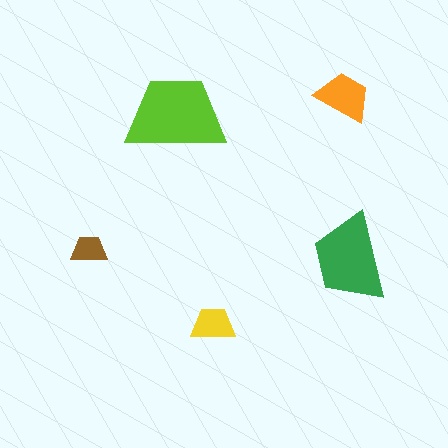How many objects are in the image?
There are 5 objects in the image.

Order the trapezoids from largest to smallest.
the lime one, the green one, the orange one, the yellow one, the brown one.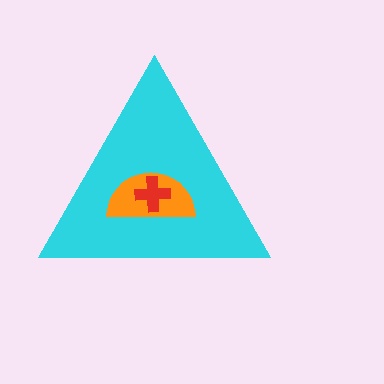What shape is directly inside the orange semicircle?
The red cross.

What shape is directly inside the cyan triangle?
The orange semicircle.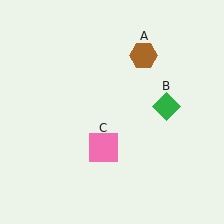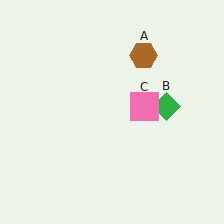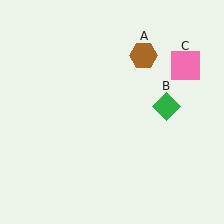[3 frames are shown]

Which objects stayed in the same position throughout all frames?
Brown hexagon (object A) and green diamond (object B) remained stationary.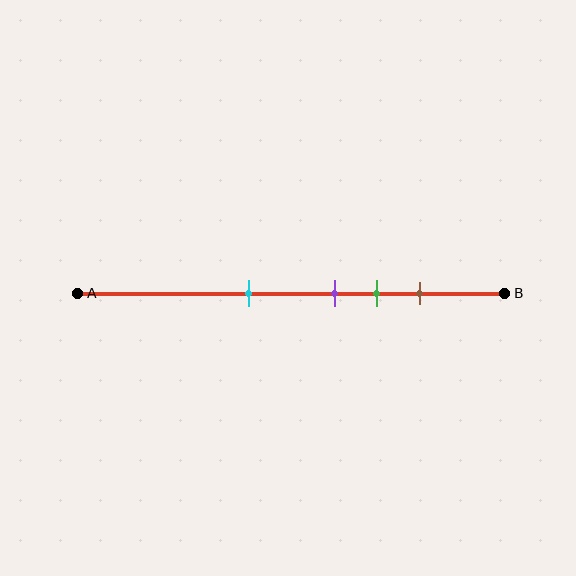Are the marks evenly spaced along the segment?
No, the marks are not evenly spaced.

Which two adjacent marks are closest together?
The purple and green marks are the closest adjacent pair.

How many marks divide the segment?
There are 4 marks dividing the segment.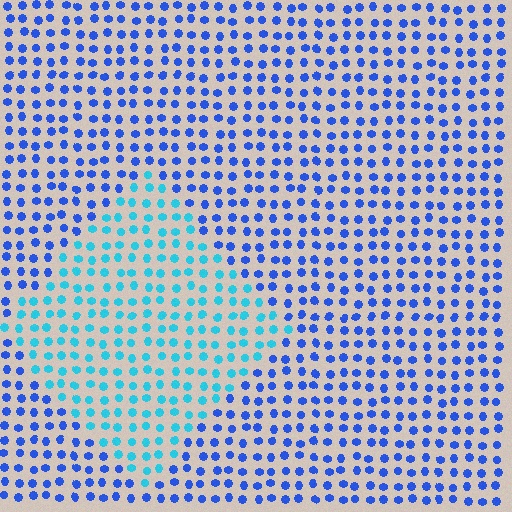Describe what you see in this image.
The image is filled with small blue elements in a uniform arrangement. A diamond-shaped region is visible where the elements are tinted to a slightly different hue, forming a subtle color boundary.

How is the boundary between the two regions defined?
The boundary is defined purely by a slight shift in hue (about 38 degrees). Spacing, size, and orientation are identical on both sides.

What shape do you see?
I see a diamond.